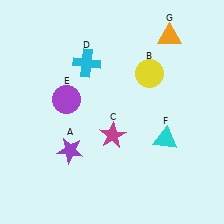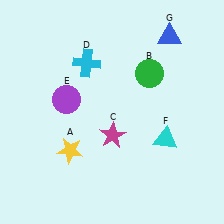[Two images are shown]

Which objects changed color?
A changed from purple to yellow. B changed from yellow to green. G changed from orange to blue.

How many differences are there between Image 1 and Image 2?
There are 3 differences between the two images.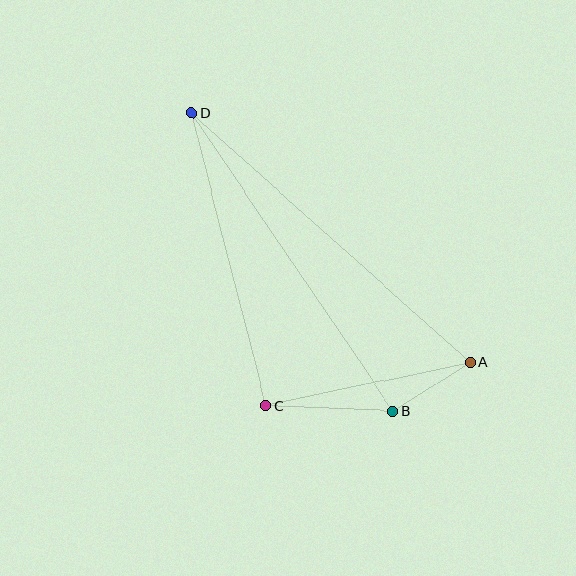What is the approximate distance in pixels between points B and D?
The distance between B and D is approximately 360 pixels.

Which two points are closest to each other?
Points A and B are closest to each other.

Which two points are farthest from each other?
Points A and D are farthest from each other.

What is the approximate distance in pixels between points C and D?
The distance between C and D is approximately 302 pixels.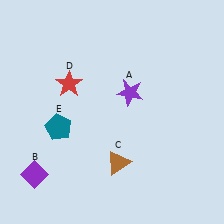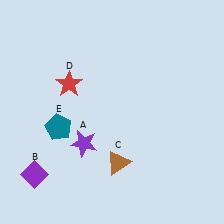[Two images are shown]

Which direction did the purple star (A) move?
The purple star (A) moved down.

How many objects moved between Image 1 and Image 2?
1 object moved between the two images.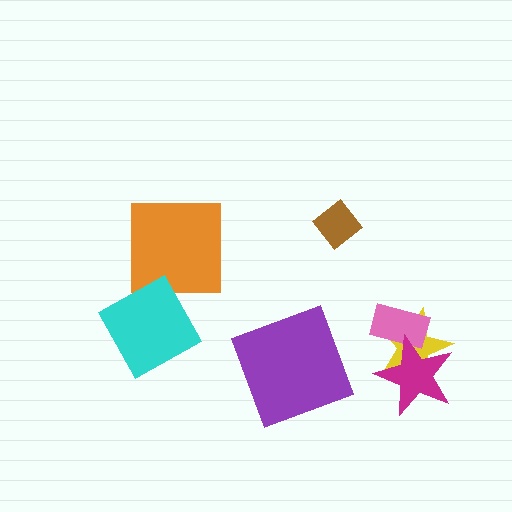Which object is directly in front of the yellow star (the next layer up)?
The pink rectangle is directly in front of the yellow star.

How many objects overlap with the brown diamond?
0 objects overlap with the brown diamond.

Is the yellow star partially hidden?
Yes, it is partially covered by another shape.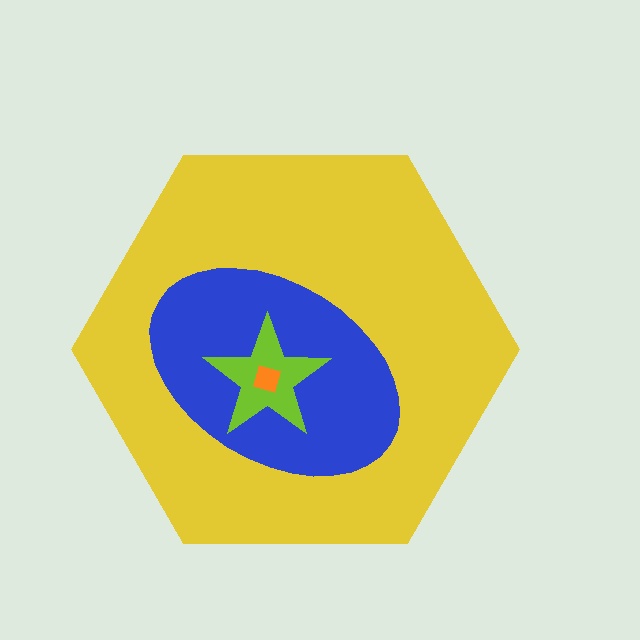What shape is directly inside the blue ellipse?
The lime star.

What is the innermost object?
The orange square.